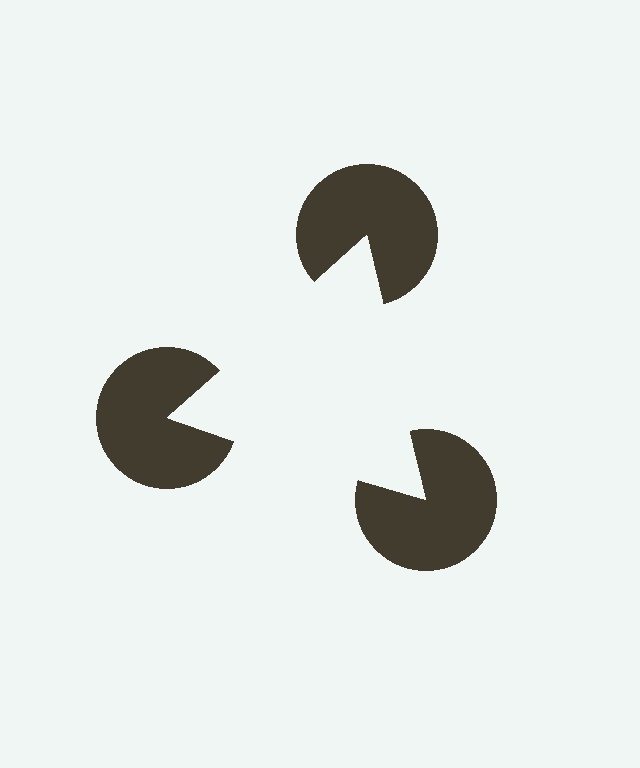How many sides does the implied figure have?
3 sides.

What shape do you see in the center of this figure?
An illusory triangle — its edges are inferred from the aligned wedge cuts in the pac-man discs, not physically drawn.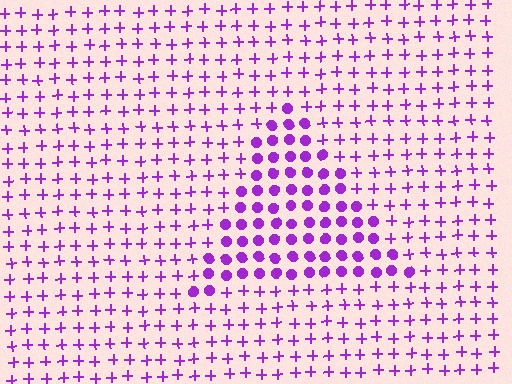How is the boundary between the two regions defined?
The boundary is defined by a change in element shape: circles inside vs. plus signs outside. All elements share the same color and spacing.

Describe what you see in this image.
The image is filled with small purple elements arranged in a uniform grid. A triangle-shaped region contains circles, while the surrounding area contains plus signs. The boundary is defined purely by the change in element shape.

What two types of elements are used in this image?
The image uses circles inside the triangle region and plus signs outside it.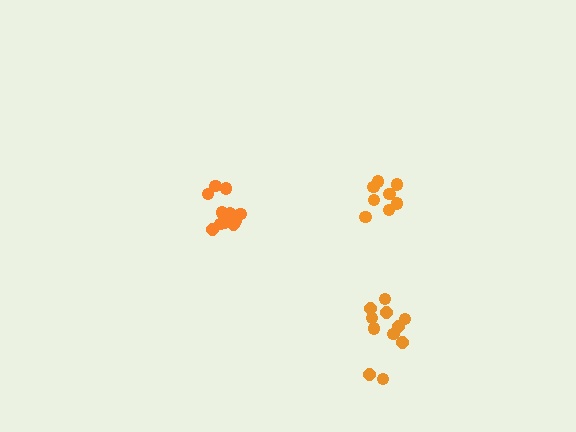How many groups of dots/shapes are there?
There are 3 groups.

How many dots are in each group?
Group 1: 11 dots, Group 2: 8 dots, Group 3: 11 dots (30 total).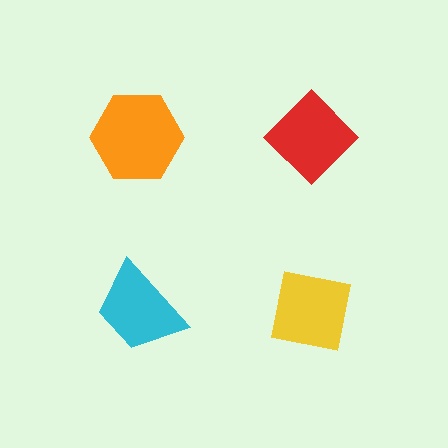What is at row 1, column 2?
A red diamond.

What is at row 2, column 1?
A cyan trapezoid.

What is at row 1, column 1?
An orange hexagon.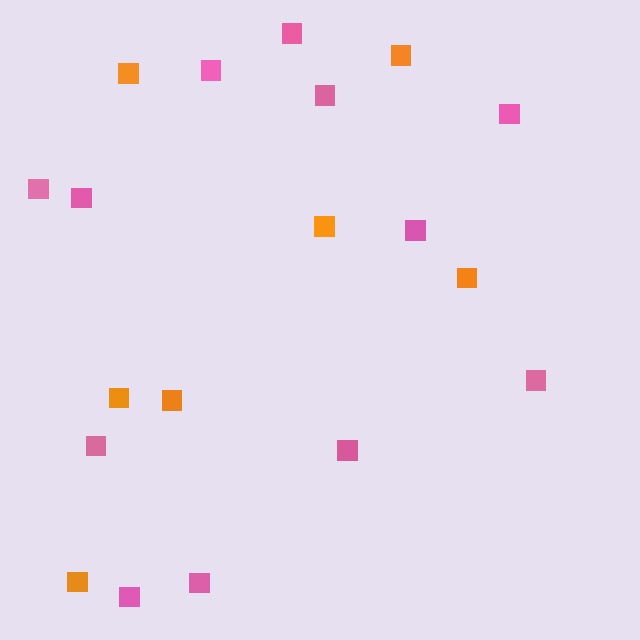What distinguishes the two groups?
There are 2 groups: one group of pink squares (12) and one group of orange squares (7).